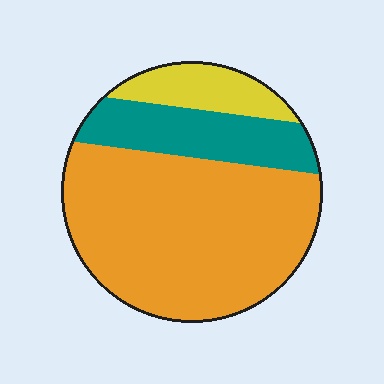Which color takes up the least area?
Yellow, at roughly 15%.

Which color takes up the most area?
Orange, at roughly 65%.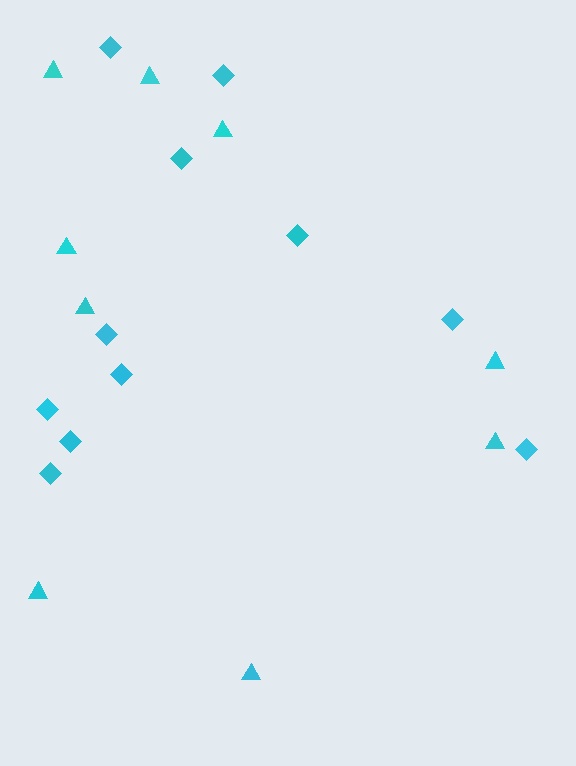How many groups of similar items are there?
There are 2 groups: one group of triangles (9) and one group of diamonds (11).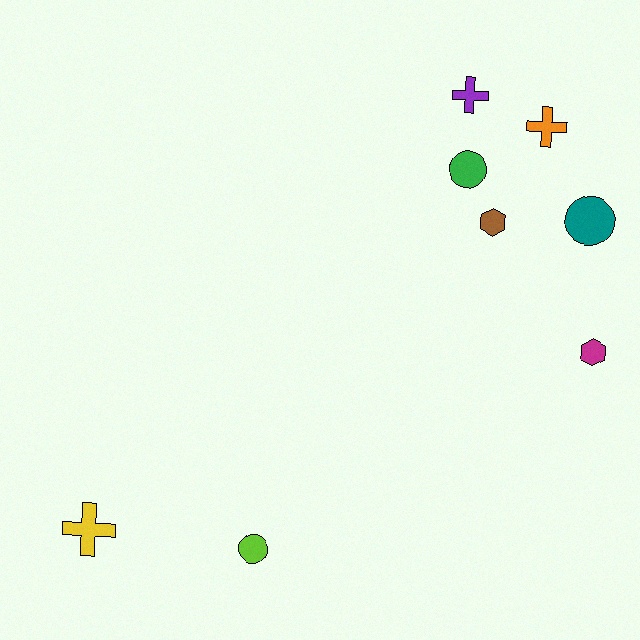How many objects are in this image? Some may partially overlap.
There are 8 objects.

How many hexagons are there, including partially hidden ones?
There are 2 hexagons.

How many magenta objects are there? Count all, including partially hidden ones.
There is 1 magenta object.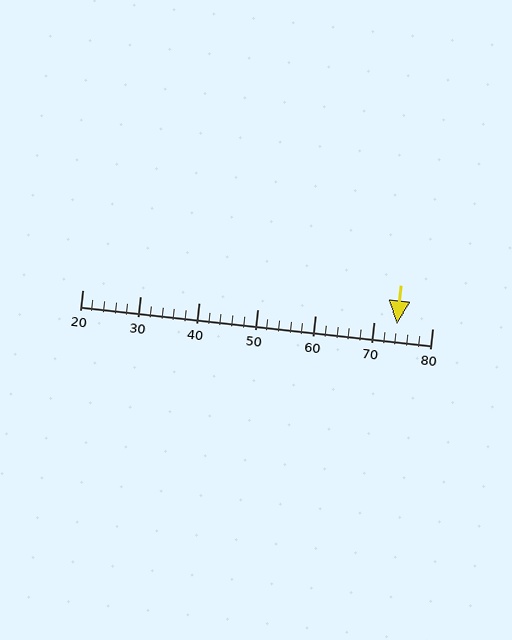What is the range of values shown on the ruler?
The ruler shows values from 20 to 80.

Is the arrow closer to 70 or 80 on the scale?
The arrow is closer to 70.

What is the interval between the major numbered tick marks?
The major tick marks are spaced 10 units apart.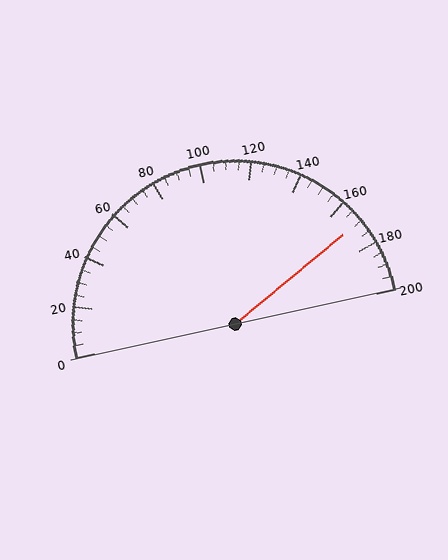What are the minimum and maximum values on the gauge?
The gauge ranges from 0 to 200.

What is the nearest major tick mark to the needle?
The nearest major tick mark is 160.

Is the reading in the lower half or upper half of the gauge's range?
The reading is in the upper half of the range (0 to 200).